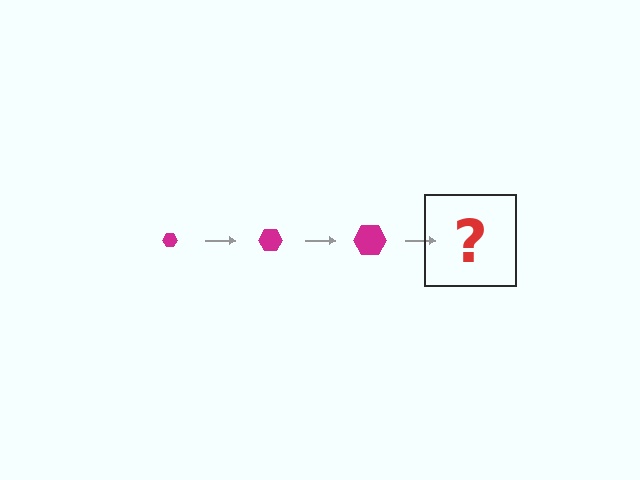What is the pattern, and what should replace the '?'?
The pattern is that the hexagon gets progressively larger each step. The '?' should be a magenta hexagon, larger than the previous one.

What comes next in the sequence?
The next element should be a magenta hexagon, larger than the previous one.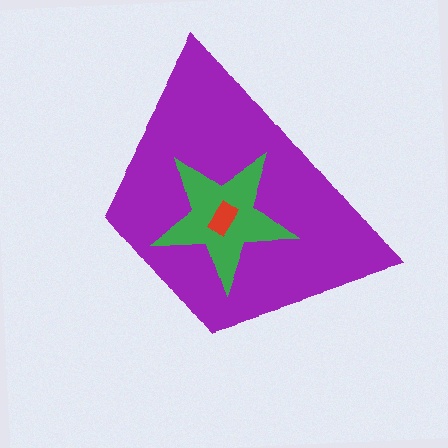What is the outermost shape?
The purple trapezoid.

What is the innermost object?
The red rectangle.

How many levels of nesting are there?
3.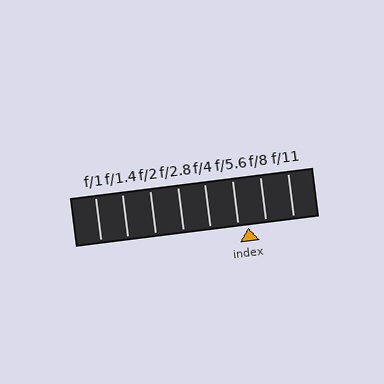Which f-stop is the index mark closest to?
The index mark is closest to f/5.6.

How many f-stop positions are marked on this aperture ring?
There are 8 f-stop positions marked.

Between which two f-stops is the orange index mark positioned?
The index mark is between f/5.6 and f/8.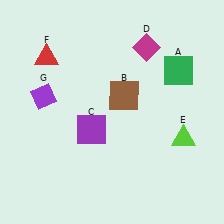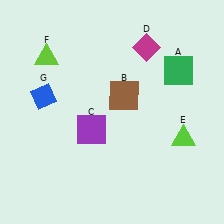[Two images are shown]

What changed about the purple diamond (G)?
In Image 1, G is purple. In Image 2, it changed to blue.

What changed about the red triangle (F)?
In Image 1, F is red. In Image 2, it changed to lime.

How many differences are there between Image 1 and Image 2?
There are 2 differences between the two images.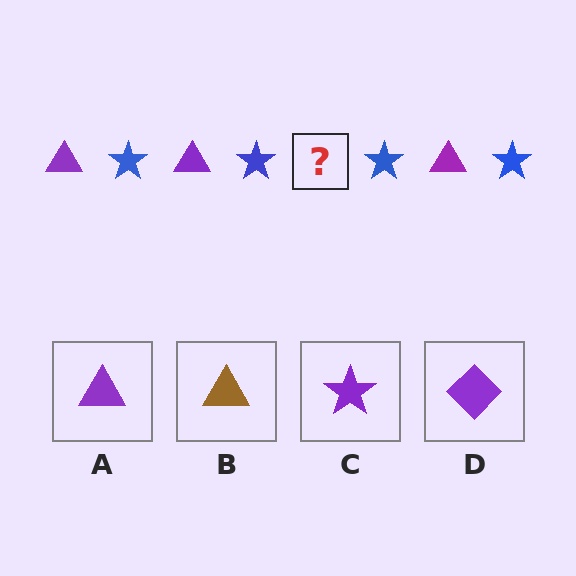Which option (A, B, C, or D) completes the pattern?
A.